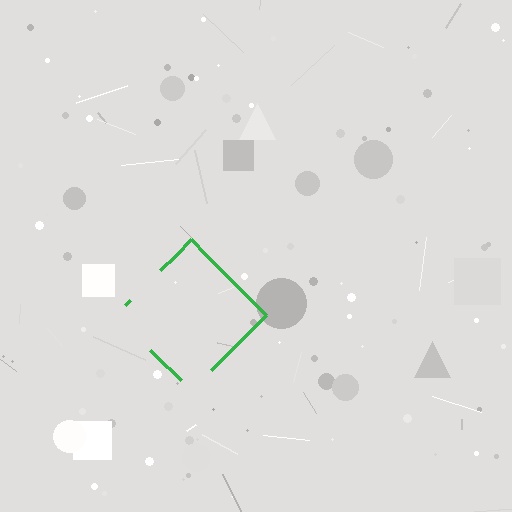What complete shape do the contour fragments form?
The contour fragments form a diamond.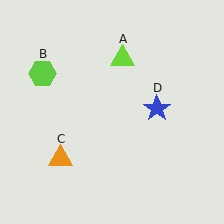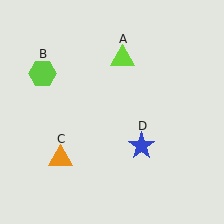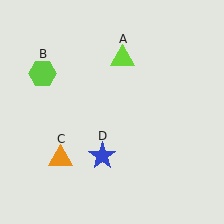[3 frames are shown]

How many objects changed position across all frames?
1 object changed position: blue star (object D).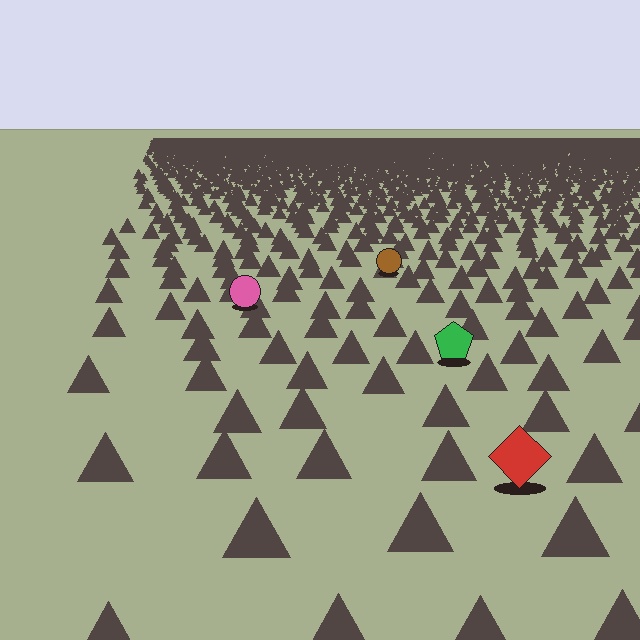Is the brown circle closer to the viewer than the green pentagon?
No. The green pentagon is closer — you can tell from the texture gradient: the ground texture is coarser near it.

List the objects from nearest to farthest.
From nearest to farthest: the red diamond, the green pentagon, the pink circle, the brown circle.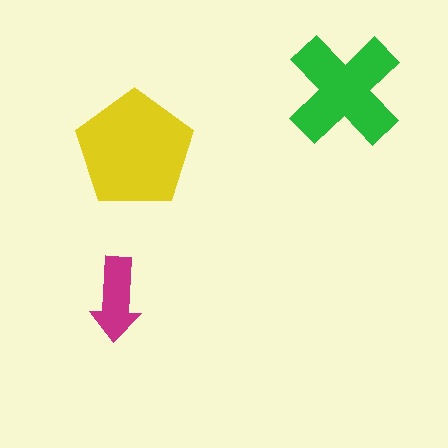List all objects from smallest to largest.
The magenta arrow, the green cross, the yellow pentagon.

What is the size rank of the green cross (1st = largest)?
2nd.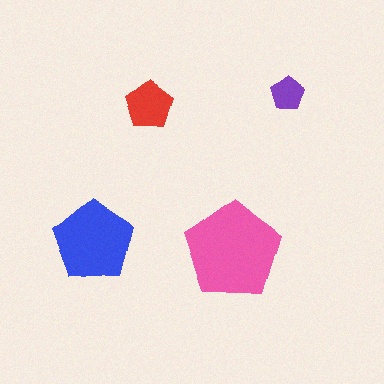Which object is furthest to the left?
The blue pentagon is leftmost.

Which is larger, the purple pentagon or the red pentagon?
The red one.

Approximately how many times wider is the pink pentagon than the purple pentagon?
About 3 times wider.